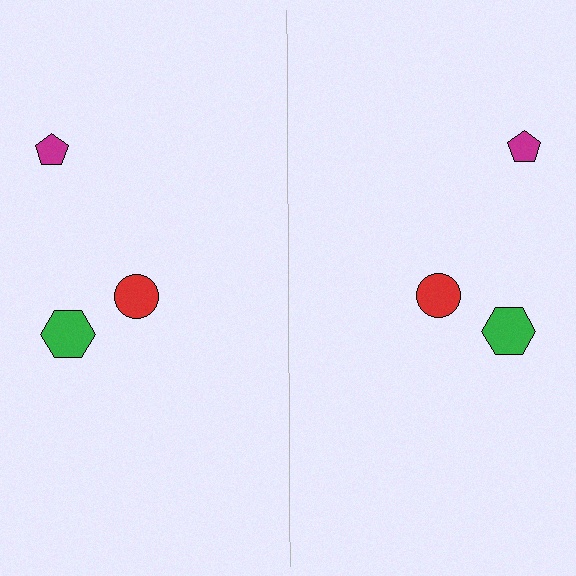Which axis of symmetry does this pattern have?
The pattern has a vertical axis of symmetry running through the center of the image.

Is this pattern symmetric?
Yes, this pattern has bilateral (reflection) symmetry.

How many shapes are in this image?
There are 6 shapes in this image.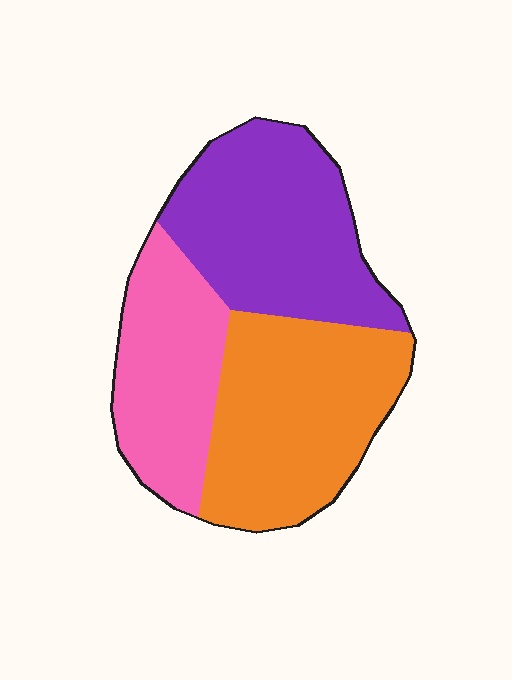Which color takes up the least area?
Pink, at roughly 25%.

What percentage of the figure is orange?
Orange covers about 40% of the figure.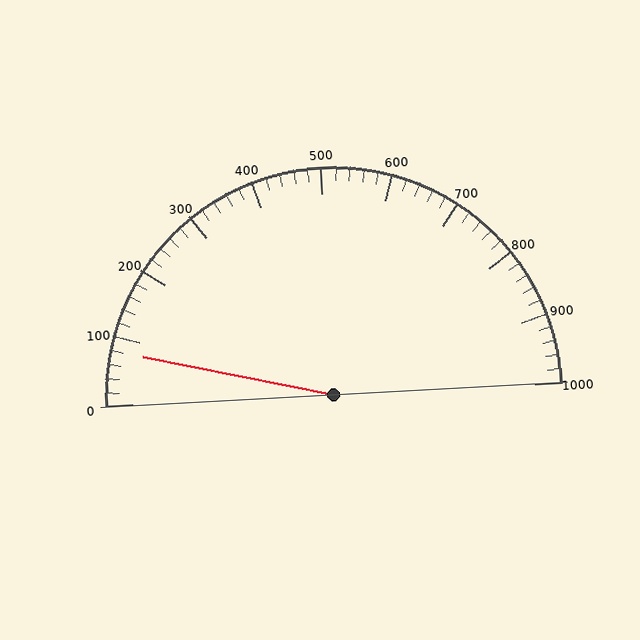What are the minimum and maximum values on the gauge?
The gauge ranges from 0 to 1000.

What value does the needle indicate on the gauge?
The needle indicates approximately 80.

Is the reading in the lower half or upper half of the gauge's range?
The reading is in the lower half of the range (0 to 1000).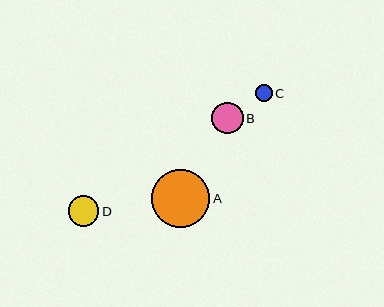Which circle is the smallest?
Circle C is the smallest with a size of approximately 17 pixels.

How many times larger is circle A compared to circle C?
Circle A is approximately 3.4 times the size of circle C.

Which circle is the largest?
Circle A is the largest with a size of approximately 58 pixels.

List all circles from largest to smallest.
From largest to smallest: A, B, D, C.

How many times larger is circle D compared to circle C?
Circle D is approximately 1.8 times the size of circle C.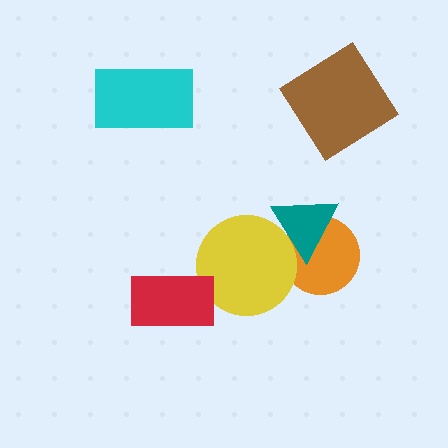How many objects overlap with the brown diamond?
0 objects overlap with the brown diamond.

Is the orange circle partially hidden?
Yes, it is partially covered by another shape.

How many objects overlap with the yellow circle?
2 objects overlap with the yellow circle.